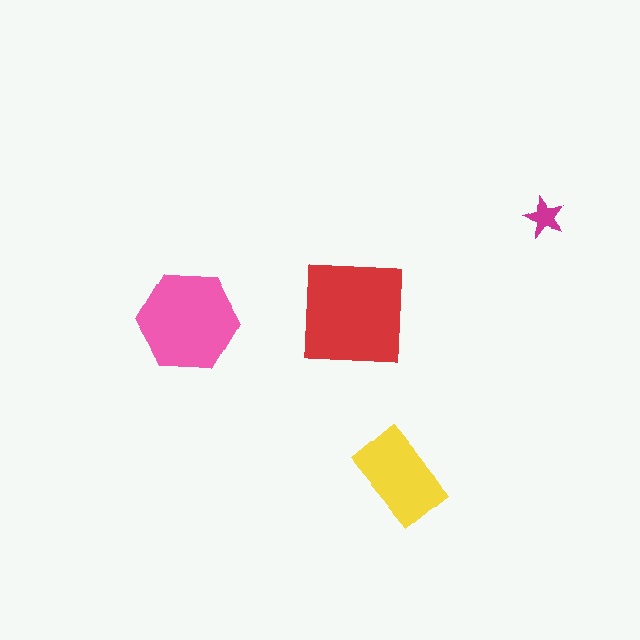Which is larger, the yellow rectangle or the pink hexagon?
The pink hexagon.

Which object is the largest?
The red square.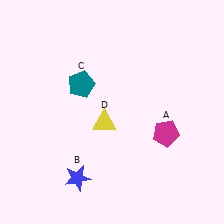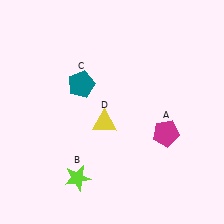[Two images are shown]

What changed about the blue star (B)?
In Image 1, B is blue. In Image 2, it changed to lime.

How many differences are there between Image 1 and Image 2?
There is 1 difference between the two images.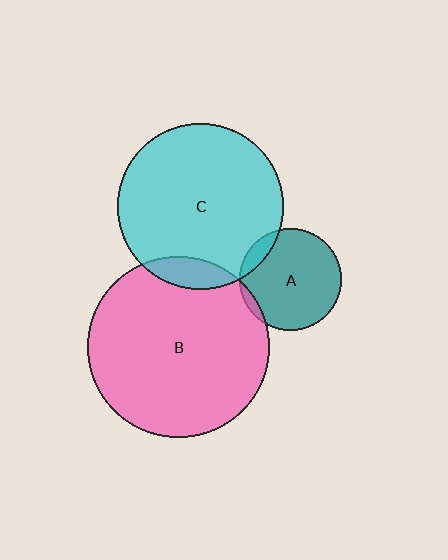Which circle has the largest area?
Circle B (pink).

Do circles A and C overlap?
Yes.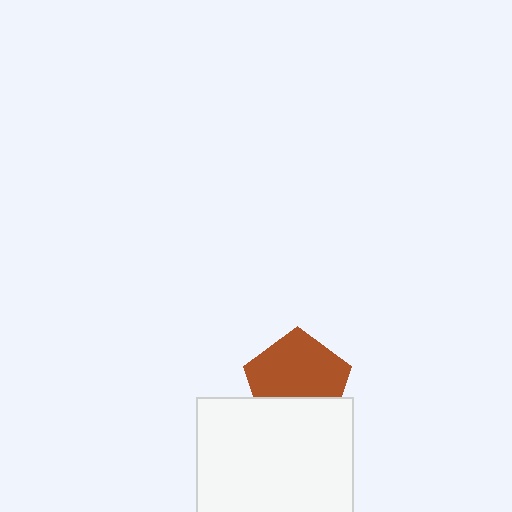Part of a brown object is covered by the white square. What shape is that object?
It is a pentagon.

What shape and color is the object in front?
The object in front is a white square.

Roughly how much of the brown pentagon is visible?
Most of it is visible (roughly 68%).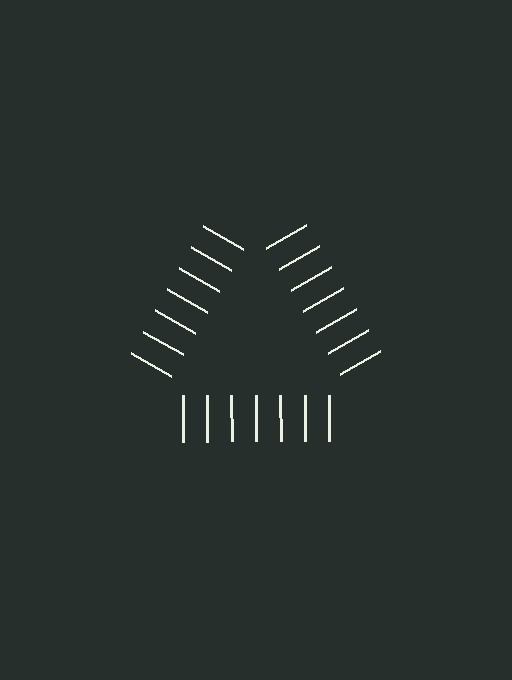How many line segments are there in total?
21 — 7 along each of the 3 edges.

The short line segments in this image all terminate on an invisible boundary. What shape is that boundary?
An illusory triangle — the line segments terminate on its edges but no continuous stroke is drawn.